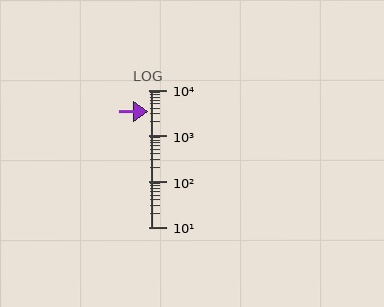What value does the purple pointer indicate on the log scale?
The pointer indicates approximately 3400.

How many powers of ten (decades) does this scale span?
The scale spans 3 decades, from 10 to 10000.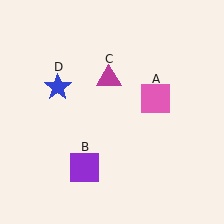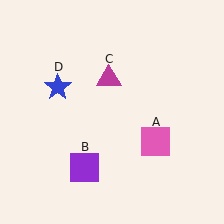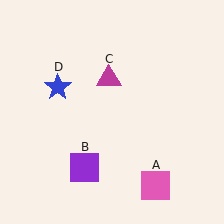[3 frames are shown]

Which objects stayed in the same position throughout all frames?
Purple square (object B) and magenta triangle (object C) and blue star (object D) remained stationary.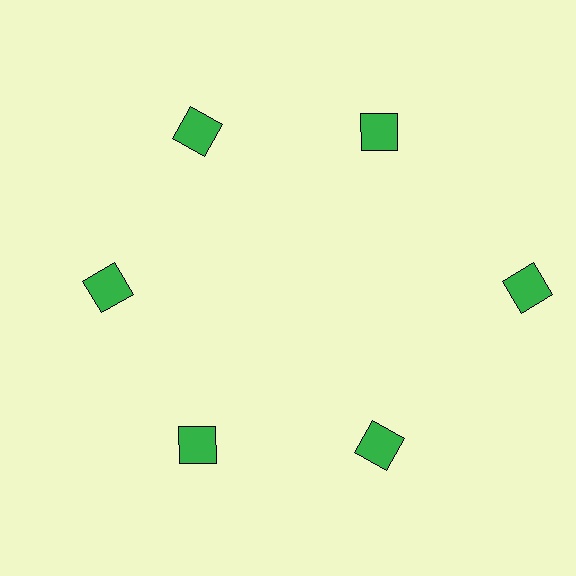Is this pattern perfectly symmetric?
No. The 6 green squares are arranged in a ring, but one element near the 3 o'clock position is pushed outward from the center, breaking the 6-fold rotational symmetry.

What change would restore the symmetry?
The symmetry would be restored by moving it inward, back onto the ring so that all 6 squares sit at equal angles and equal distance from the center.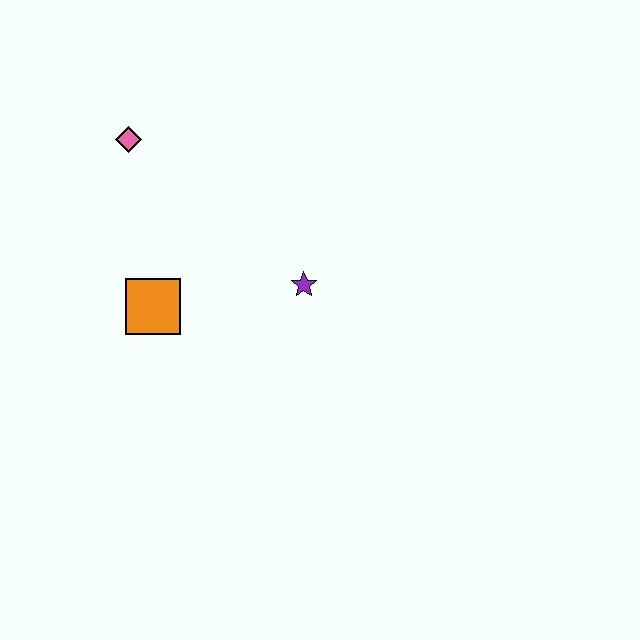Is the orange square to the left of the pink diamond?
No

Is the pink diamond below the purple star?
No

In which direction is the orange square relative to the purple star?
The orange square is to the left of the purple star.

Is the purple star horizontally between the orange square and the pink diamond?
No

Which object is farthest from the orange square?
The pink diamond is farthest from the orange square.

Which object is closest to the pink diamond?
The orange square is closest to the pink diamond.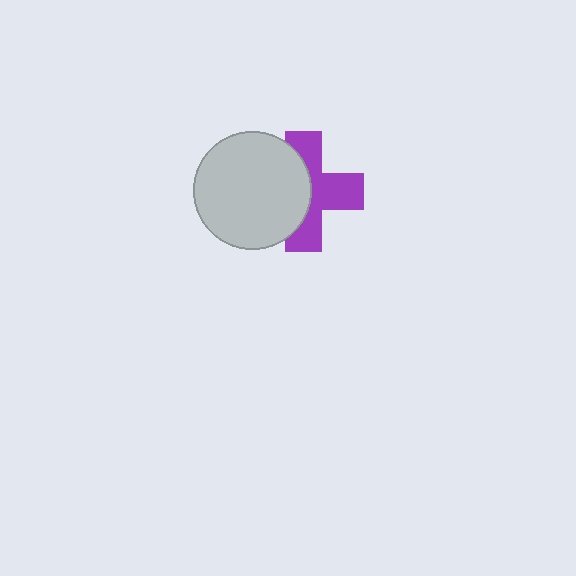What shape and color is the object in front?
The object in front is a light gray circle.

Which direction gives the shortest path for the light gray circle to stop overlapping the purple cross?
Moving left gives the shortest separation.